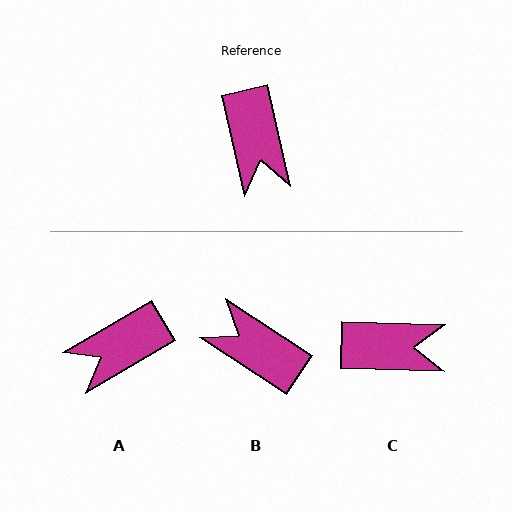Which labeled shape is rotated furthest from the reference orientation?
B, about 136 degrees away.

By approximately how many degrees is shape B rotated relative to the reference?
Approximately 136 degrees clockwise.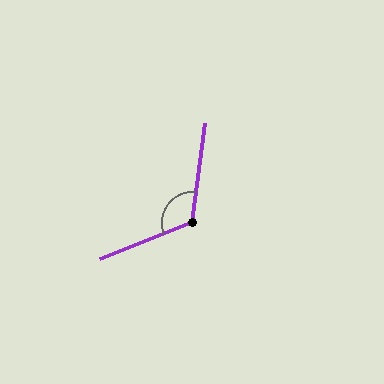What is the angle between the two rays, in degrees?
Approximately 119 degrees.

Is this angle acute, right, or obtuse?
It is obtuse.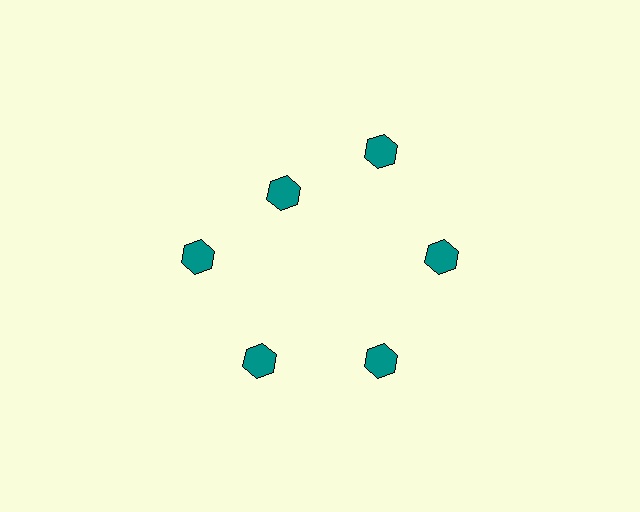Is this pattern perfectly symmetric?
No. The 6 teal hexagons are arranged in a ring, but one element near the 11 o'clock position is pulled inward toward the center, breaking the 6-fold rotational symmetry.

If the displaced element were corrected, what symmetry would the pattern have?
It would have 6-fold rotational symmetry — the pattern would map onto itself every 60 degrees.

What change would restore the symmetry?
The symmetry would be restored by moving it outward, back onto the ring so that all 6 hexagons sit at equal angles and equal distance from the center.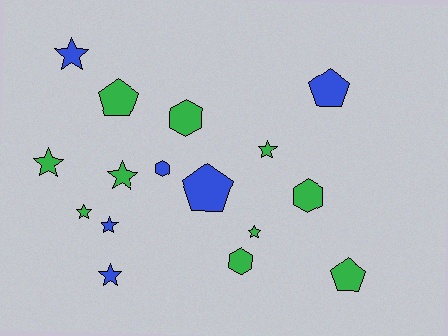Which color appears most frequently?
Green, with 10 objects.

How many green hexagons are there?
There are 3 green hexagons.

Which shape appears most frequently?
Star, with 8 objects.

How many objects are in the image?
There are 16 objects.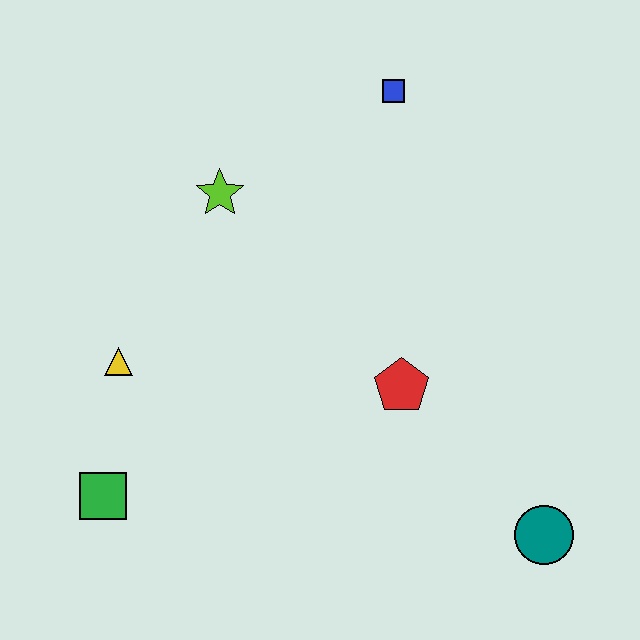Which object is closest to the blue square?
The lime star is closest to the blue square.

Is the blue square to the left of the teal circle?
Yes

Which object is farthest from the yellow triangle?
The teal circle is farthest from the yellow triangle.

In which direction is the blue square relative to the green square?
The blue square is above the green square.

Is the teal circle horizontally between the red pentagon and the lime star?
No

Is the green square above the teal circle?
Yes